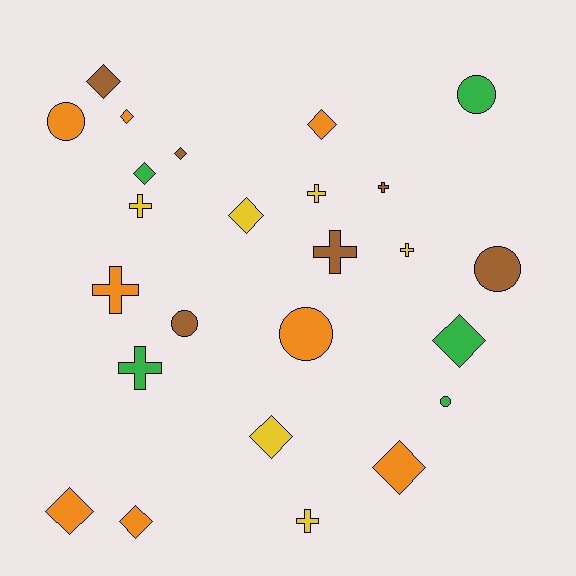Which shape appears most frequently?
Diamond, with 11 objects.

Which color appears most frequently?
Orange, with 8 objects.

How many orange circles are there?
There are 2 orange circles.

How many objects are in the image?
There are 25 objects.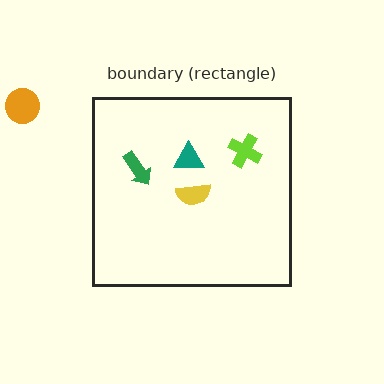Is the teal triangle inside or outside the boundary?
Inside.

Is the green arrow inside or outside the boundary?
Inside.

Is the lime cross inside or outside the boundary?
Inside.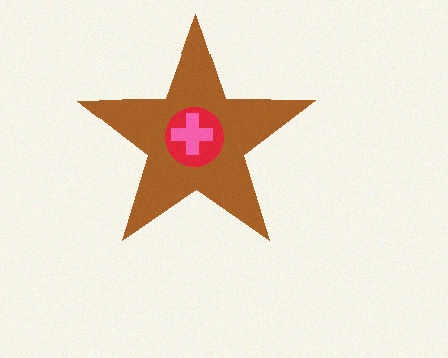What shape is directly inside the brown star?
The red circle.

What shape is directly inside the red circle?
The pink cross.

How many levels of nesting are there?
3.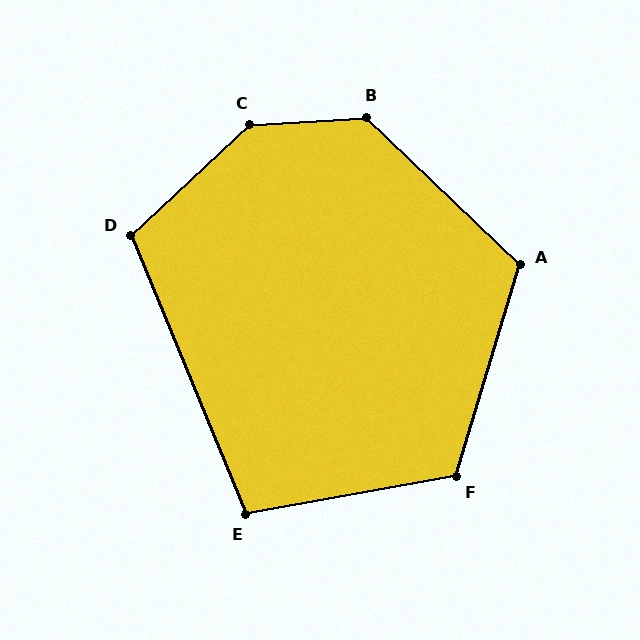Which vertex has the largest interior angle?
C, at approximately 141 degrees.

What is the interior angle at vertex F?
Approximately 117 degrees (obtuse).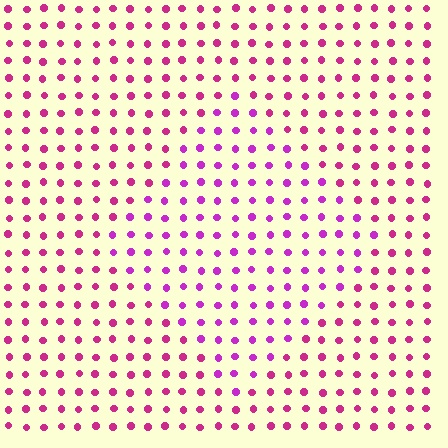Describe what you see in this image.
The image is filled with small magenta elements in a uniform arrangement. A diamond-shaped region is visible where the elements are tinted to a slightly different hue, forming a subtle color boundary.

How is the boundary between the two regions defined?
The boundary is defined purely by a slight shift in hue (about 25 degrees). Spacing, size, and orientation are identical on both sides.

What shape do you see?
I see a diamond.